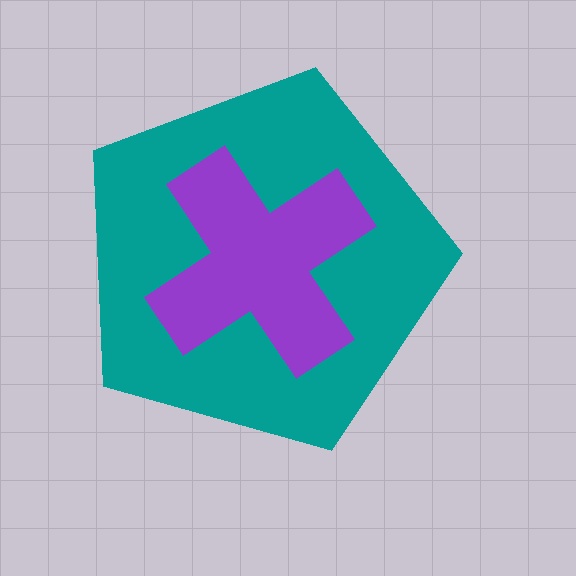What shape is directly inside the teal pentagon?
The purple cross.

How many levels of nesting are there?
2.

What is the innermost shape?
The purple cross.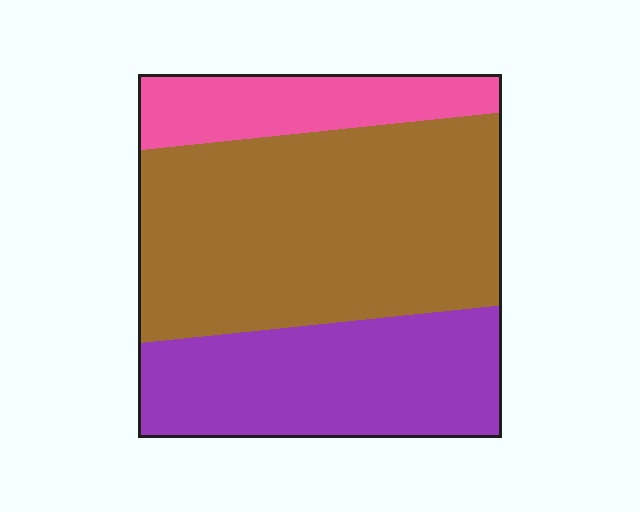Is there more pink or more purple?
Purple.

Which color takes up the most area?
Brown, at roughly 55%.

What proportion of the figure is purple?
Purple covers around 30% of the figure.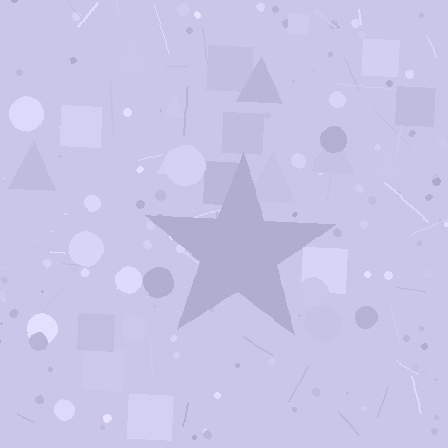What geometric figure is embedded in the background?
A star is embedded in the background.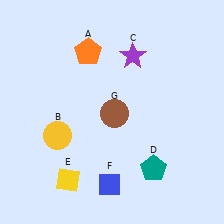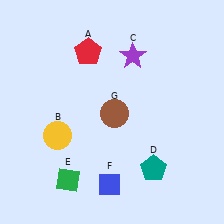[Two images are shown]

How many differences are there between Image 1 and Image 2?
There are 2 differences between the two images.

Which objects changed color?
A changed from orange to red. E changed from yellow to green.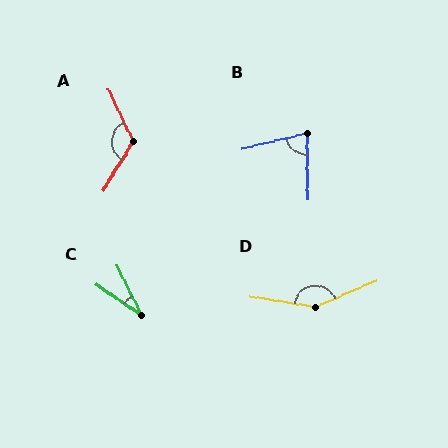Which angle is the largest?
D, at approximately 147 degrees.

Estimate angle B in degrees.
Approximately 77 degrees.